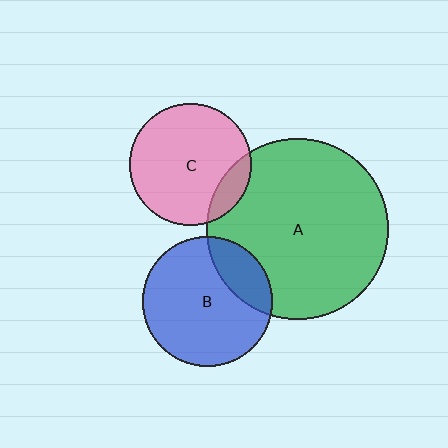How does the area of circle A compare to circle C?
Approximately 2.2 times.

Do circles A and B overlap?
Yes.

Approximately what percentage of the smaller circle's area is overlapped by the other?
Approximately 20%.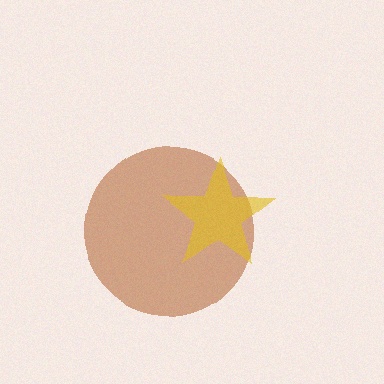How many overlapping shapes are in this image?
There are 2 overlapping shapes in the image.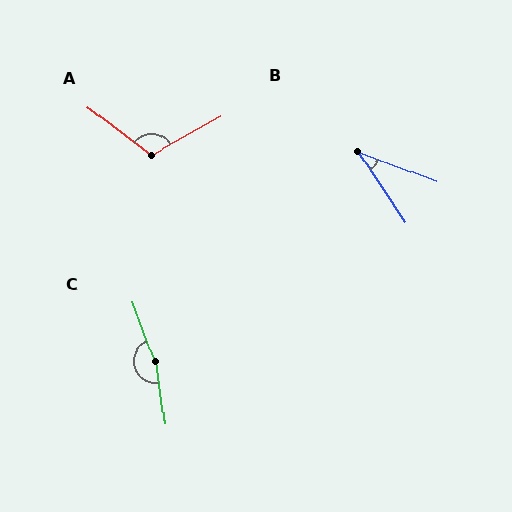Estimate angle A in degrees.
Approximately 114 degrees.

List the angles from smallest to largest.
B (36°), A (114°), C (167°).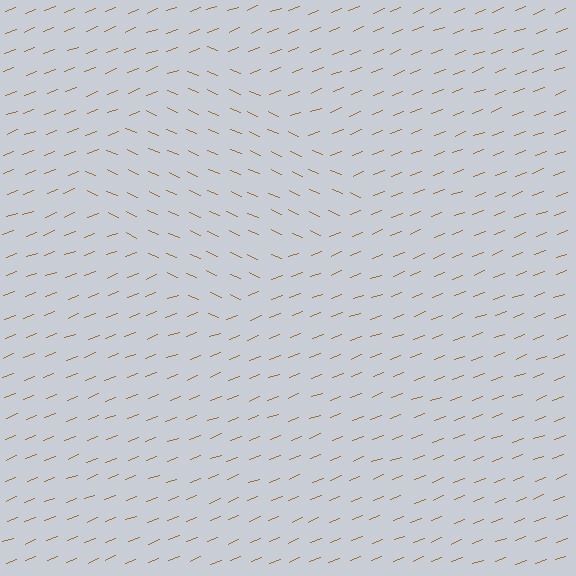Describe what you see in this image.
The image is filled with small brown line segments. A diamond region in the image has lines oriented differently from the surrounding lines, creating a visible texture boundary.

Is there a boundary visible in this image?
Yes, there is a texture boundary formed by a change in line orientation.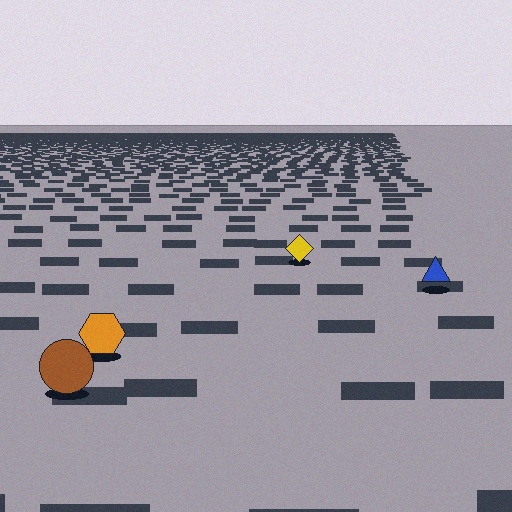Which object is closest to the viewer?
The brown circle is closest. The texture marks near it are larger and more spread out.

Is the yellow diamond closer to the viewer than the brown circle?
No. The brown circle is closer — you can tell from the texture gradient: the ground texture is coarser near it.